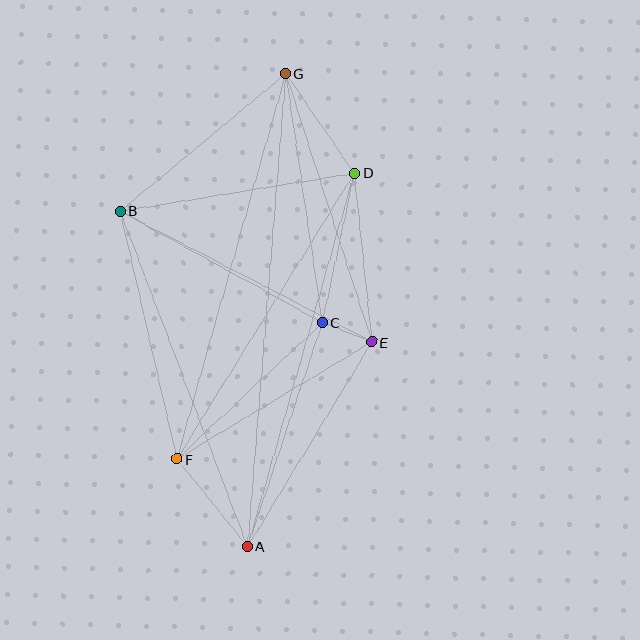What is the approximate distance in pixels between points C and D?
The distance between C and D is approximately 153 pixels.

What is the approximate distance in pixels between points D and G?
The distance between D and G is approximately 121 pixels.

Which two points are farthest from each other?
Points A and G are farthest from each other.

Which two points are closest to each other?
Points C and E are closest to each other.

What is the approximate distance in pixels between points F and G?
The distance between F and G is approximately 400 pixels.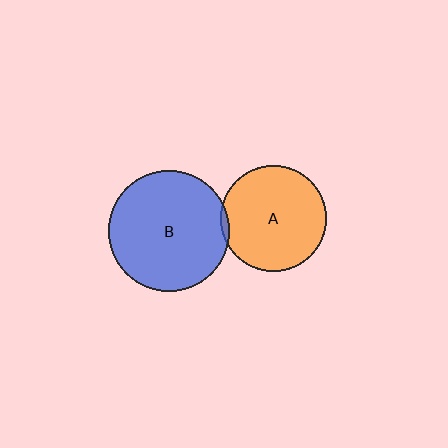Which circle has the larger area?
Circle B (blue).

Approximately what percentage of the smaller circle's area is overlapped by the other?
Approximately 5%.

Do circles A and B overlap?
Yes.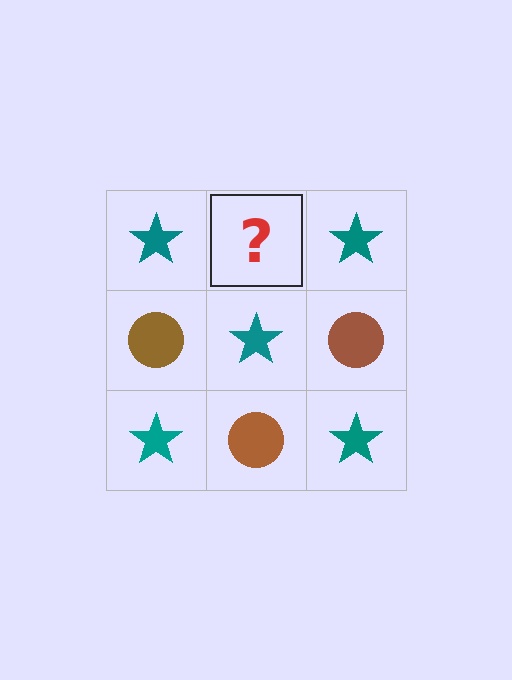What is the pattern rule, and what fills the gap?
The rule is that it alternates teal star and brown circle in a checkerboard pattern. The gap should be filled with a brown circle.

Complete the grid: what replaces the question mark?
The question mark should be replaced with a brown circle.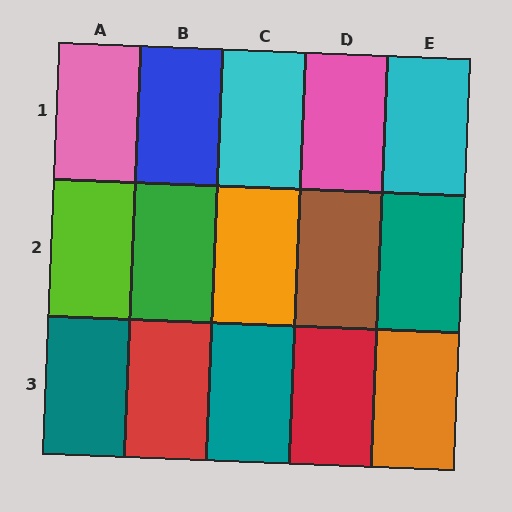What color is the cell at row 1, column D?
Pink.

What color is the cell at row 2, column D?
Brown.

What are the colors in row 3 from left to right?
Teal, red, teal, red, orange.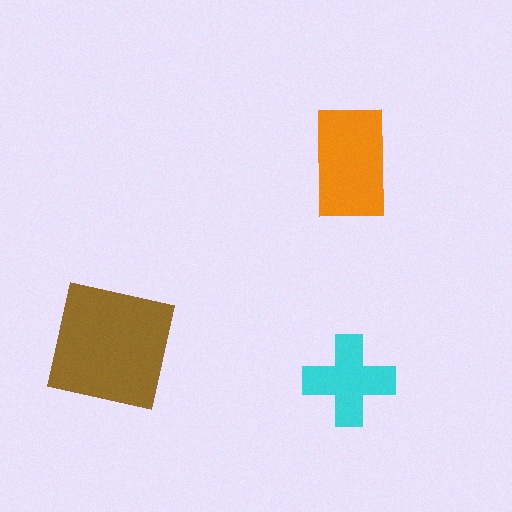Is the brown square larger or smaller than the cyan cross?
Larger.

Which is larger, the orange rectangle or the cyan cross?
The orange rectangle.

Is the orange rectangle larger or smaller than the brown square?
Smaller.